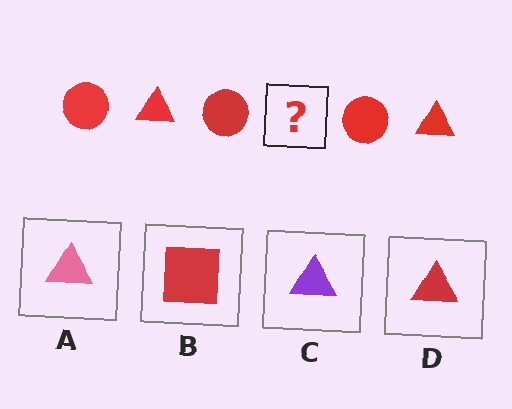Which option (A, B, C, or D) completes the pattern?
D.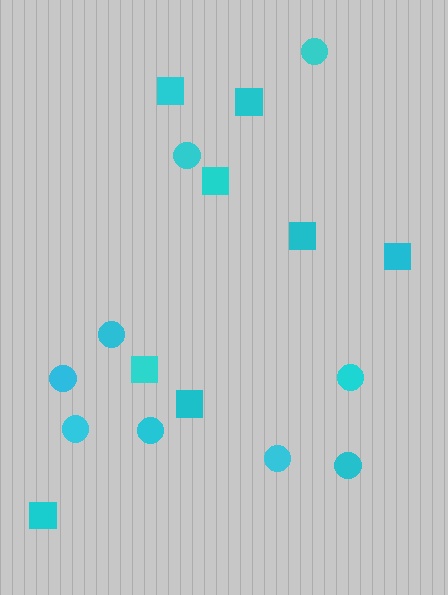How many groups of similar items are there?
There are 2 groups: one group of squares (8) and one group of circles (9).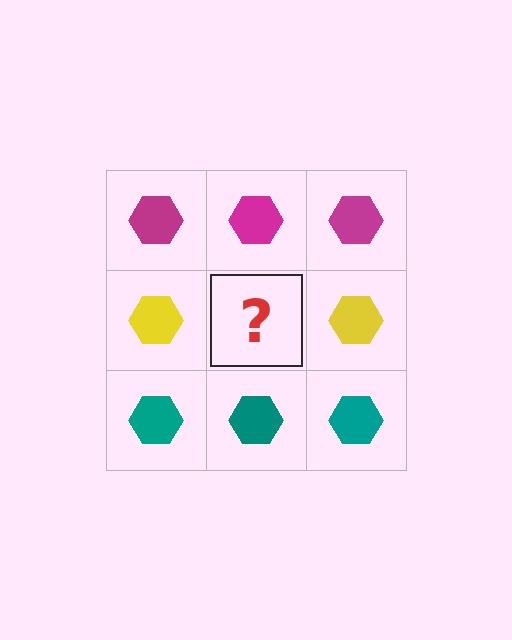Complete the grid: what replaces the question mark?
The question mark should be replaced with a yellow hexagon.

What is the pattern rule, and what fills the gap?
The rule is that each row has a consistent color. The gap should be filled with a yellow hexagon.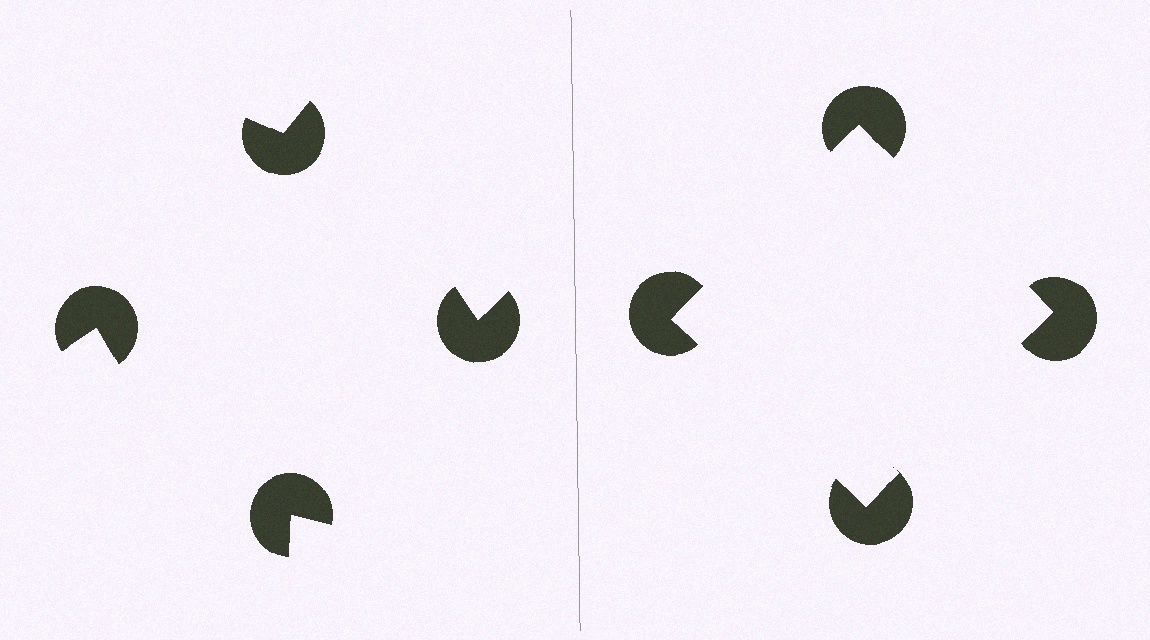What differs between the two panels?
The pac-man discs are positioned identically on both sides; only the wedge orientations differ. On the right they align to a square; on the left they are misaligned.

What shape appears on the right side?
An illusory square.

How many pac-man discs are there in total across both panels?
8 — 4 on each side.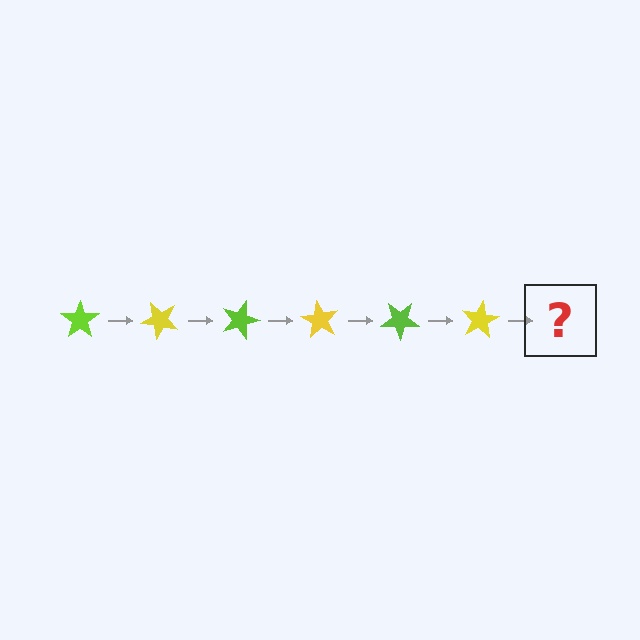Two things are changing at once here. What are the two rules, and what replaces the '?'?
The two rules are that it rotates 45 degrees each step and the color cycles through lime and yellow. The '?' should be a lime star, rotated 270 degrees from the start.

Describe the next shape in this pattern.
It should be a lime star, rotated 270 degrees from the start.